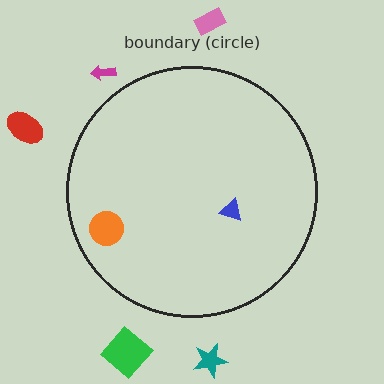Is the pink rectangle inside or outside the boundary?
Outside.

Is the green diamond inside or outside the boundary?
Outside.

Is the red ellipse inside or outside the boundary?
Outside.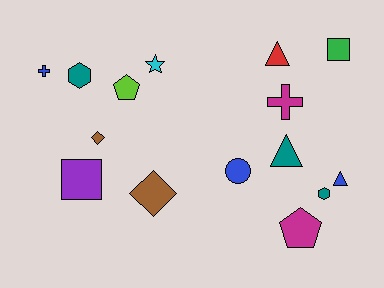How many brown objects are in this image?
There are 2 brown objects.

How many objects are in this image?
There are 15 objects.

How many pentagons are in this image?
There are 2 pentagons.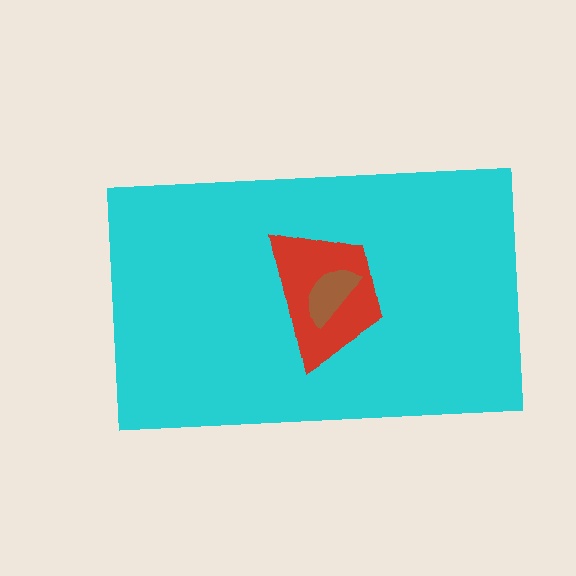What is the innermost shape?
The brown semicircle.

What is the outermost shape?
The cyan rectangle.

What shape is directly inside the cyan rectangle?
The red trapezoid.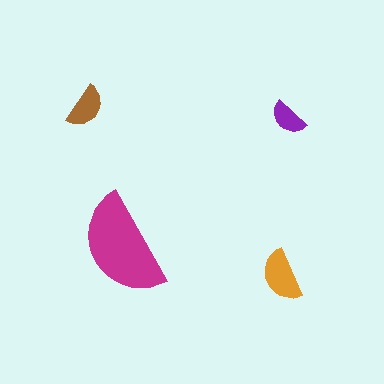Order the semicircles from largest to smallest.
the magenta one, the orange one, the brown one, the purple one.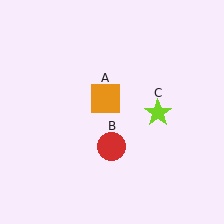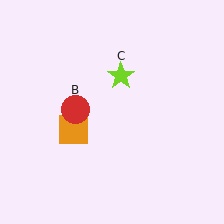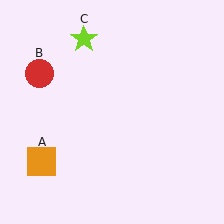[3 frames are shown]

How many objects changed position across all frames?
3 objects changed position: orange square (object A), red circle (object B), lime star (object C).